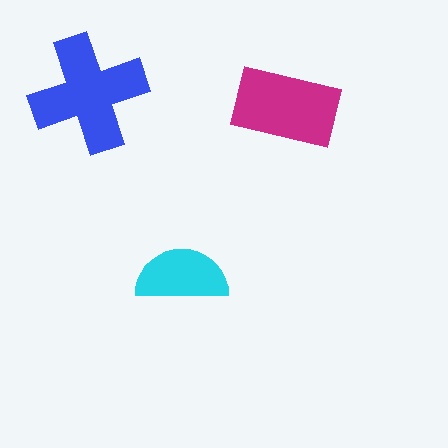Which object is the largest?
The blue cross.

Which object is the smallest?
The cyan semicircle.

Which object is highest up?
The blue cross is topmost.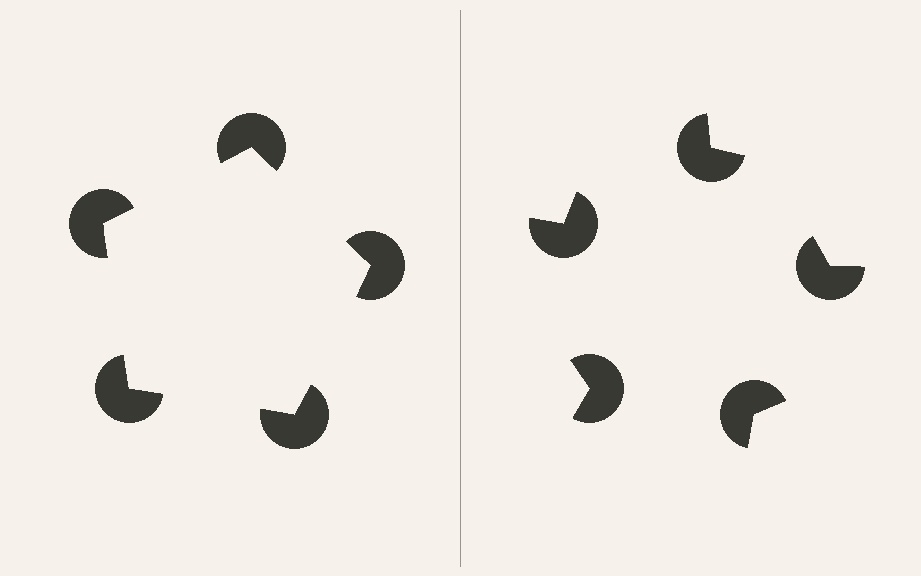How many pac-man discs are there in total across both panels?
10 — 5 on each side.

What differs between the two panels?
The pac-man discs are positioned identically on both sides; only the wedge orientations differ. On the left they align to a pentagon; on the right they are misaligned.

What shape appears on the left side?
An illusory pentagon.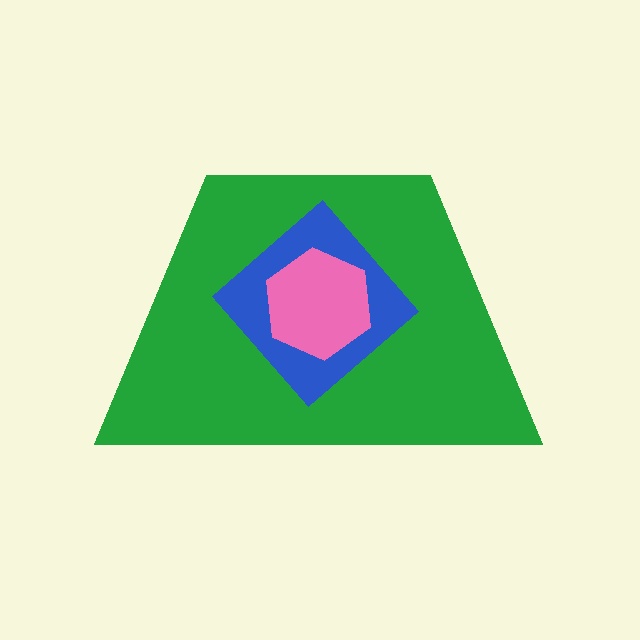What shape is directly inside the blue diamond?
The pink hexagon.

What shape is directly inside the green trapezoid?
The blue diamond.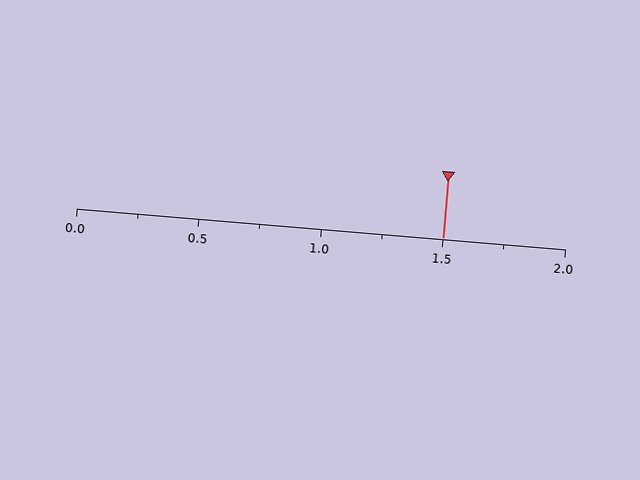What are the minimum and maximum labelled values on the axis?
The axis runs from 0.0 to 2.0.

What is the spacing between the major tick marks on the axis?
The major ticks are spaced 0.5 apart.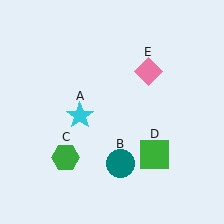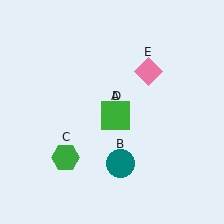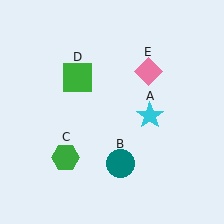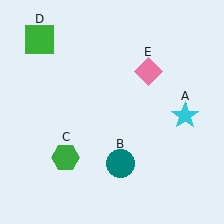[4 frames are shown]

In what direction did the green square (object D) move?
The green square (object D) moved up and to the left.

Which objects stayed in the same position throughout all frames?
Teal circle (object B) and green hexagon (object C) and pink diamond (object E) remained stationary.